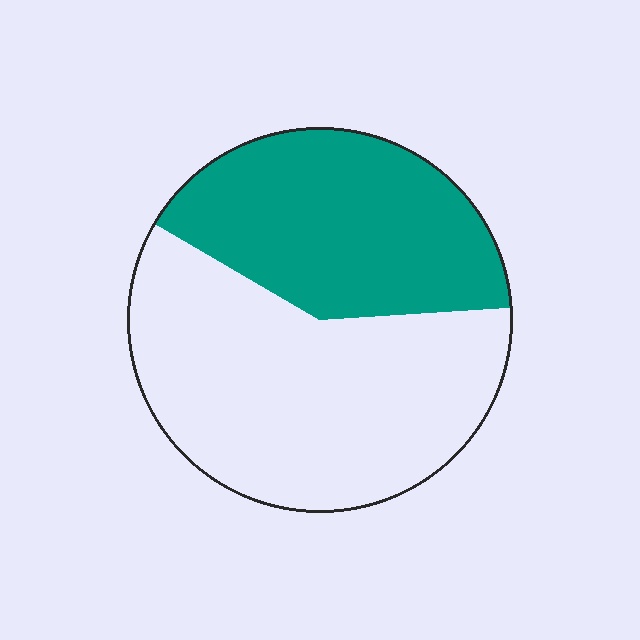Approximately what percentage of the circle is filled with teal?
Approximately 40%.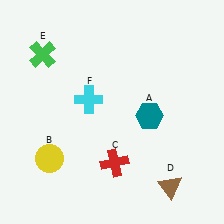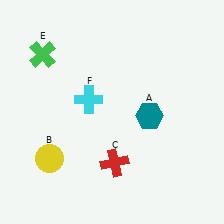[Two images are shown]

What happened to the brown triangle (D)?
The brown triangle (D) was removed in Image 2. It was in the bottom-right area of Image 1.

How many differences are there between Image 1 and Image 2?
There is 1 difference between the two images.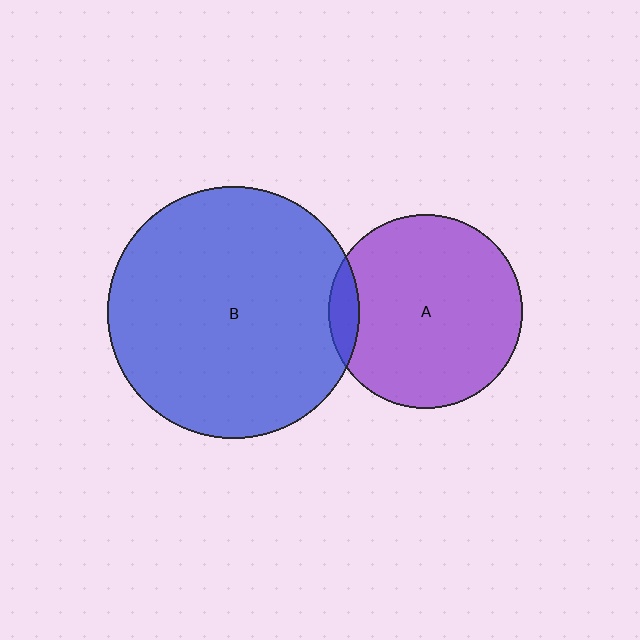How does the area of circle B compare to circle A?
Approximately 1.7 times.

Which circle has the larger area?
Circle B (blue).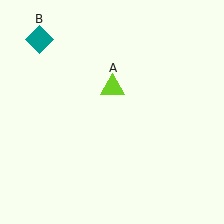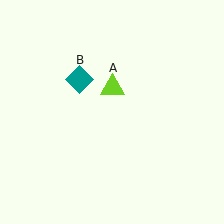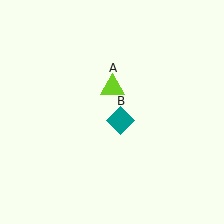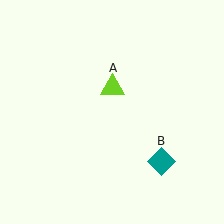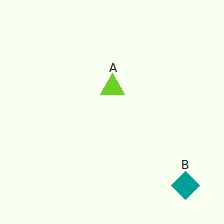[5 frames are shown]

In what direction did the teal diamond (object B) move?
The teal diamond (object B) moved down and to the right.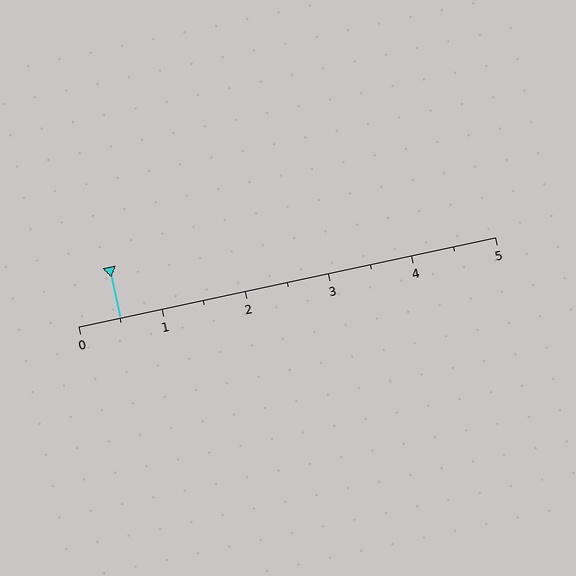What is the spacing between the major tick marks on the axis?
The major ticks are spaced 1 apart.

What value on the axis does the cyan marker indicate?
The marker indicates approximately 0.5.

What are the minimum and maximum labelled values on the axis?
The axis runs from 0 to 5.